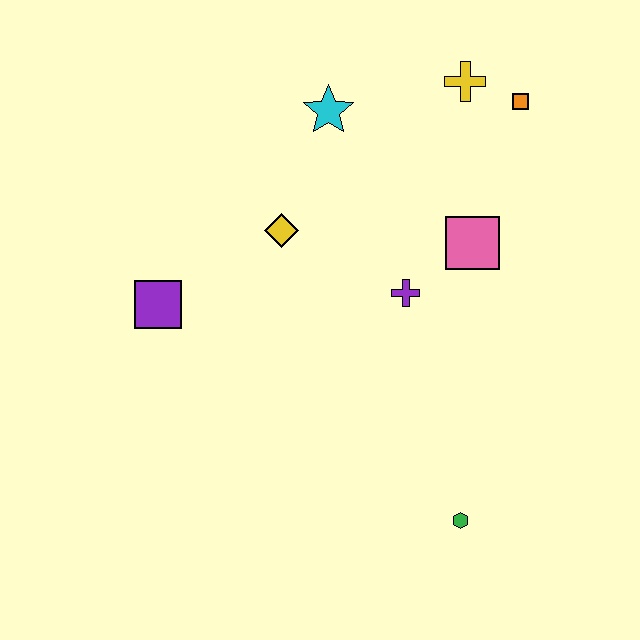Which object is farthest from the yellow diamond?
The green hexagon is farthest from the yellow diamond.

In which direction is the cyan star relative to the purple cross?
The cyan star is above the purple cross.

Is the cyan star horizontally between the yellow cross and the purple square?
Yes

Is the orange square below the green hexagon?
No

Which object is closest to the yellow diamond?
The cyan star is closest to the yellow diamond.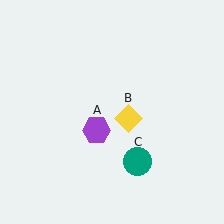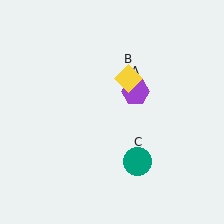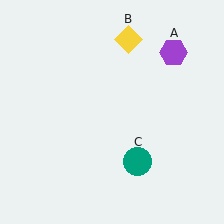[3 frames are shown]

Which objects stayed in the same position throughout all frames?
Teal circle (object C) remained stationary.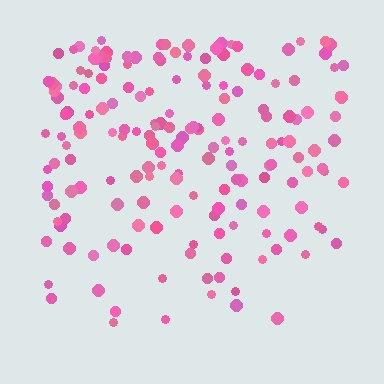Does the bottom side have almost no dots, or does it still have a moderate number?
Still a moderate number, just noticeably fewer than the top.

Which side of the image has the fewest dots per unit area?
The bottom.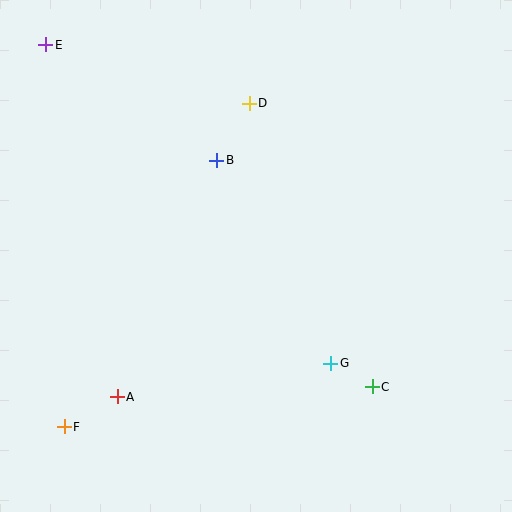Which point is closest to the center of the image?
Point B at (217, 160) is closest to the center.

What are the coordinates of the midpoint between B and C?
The midpoint between B and C is at (295, 274).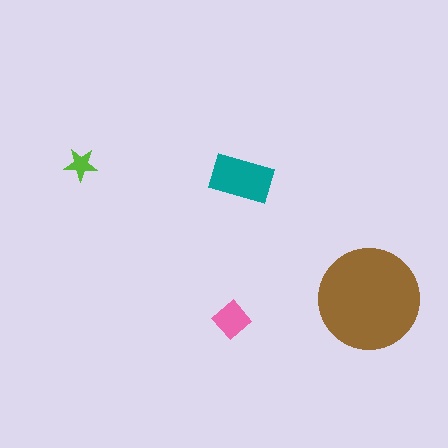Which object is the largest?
The brown circle.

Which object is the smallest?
The lime star.